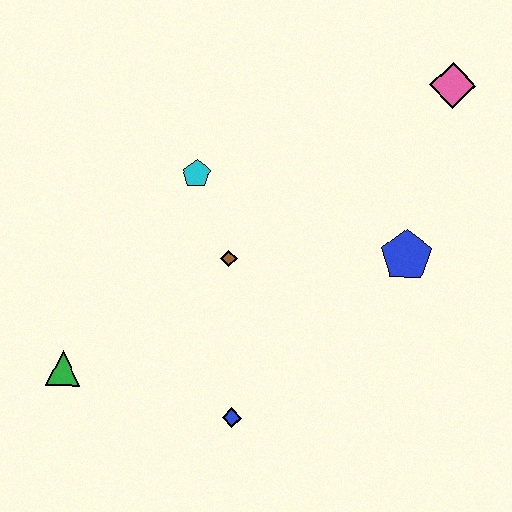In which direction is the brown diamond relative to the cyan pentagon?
The brown diamond is below the cyan pentagon.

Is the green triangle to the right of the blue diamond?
No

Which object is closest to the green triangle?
The blue diamond is closest to the green triangle.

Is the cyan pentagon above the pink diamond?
No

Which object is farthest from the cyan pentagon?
The pink diamond is farthest from the cyan pentagon.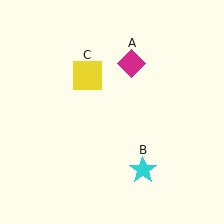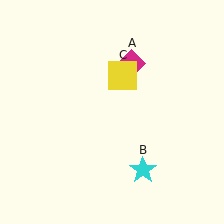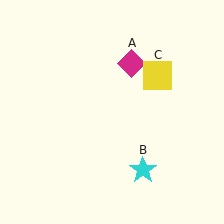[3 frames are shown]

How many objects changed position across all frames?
1 object changed position: yellow square (object C).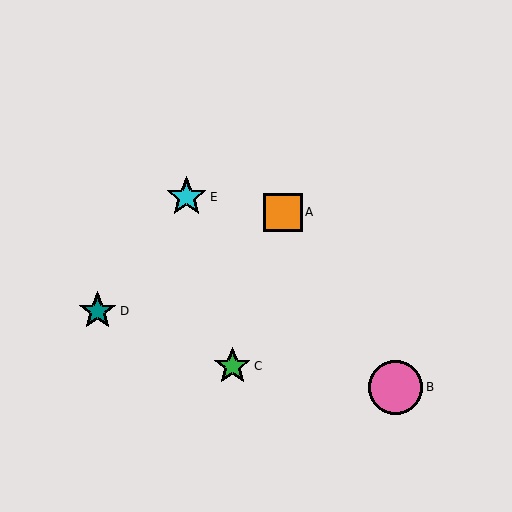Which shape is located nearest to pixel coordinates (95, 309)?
The teal star (labeled D) at (98, 311) is nearest to that location.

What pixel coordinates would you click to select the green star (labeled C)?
Click at (232, 366) to select the green star C.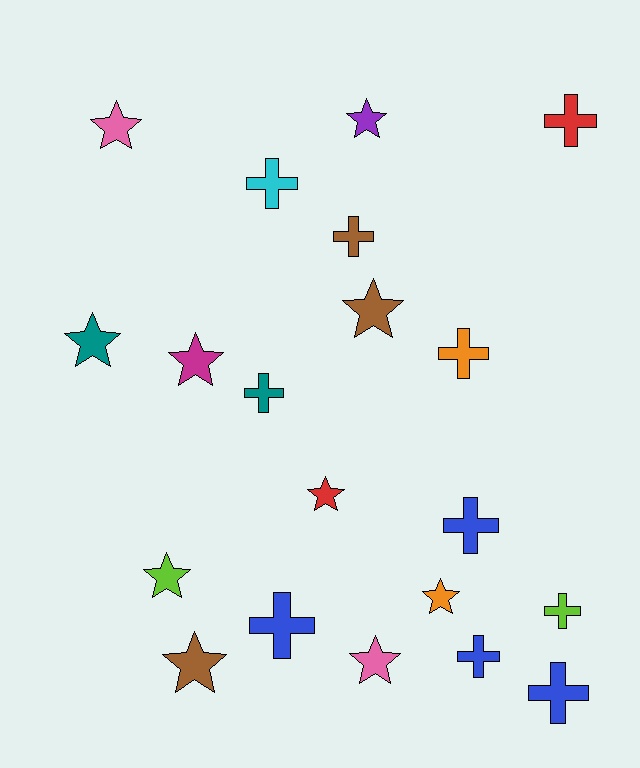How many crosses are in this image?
There are 10 crosses.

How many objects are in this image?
There are 20 objects.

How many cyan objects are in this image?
There is 1 cyan object.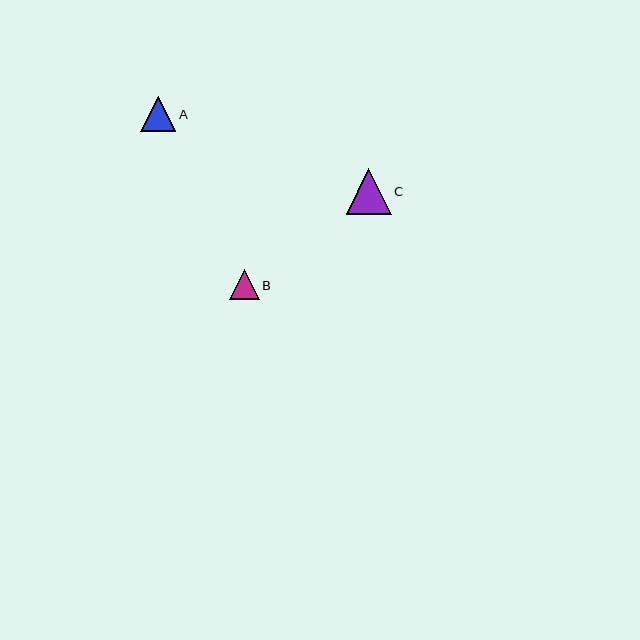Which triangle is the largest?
Triangle C is the largest with a size of approximately 45 pixels.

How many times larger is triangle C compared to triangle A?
Triangle C is approximately 1.3 times the size of triangle A.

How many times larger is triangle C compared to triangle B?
Triangle C is approximately 1.5 times the size of triangle B.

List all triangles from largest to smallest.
From largest to smallest: C, A, B.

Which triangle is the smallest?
Triangle B is the smallest with a size of approximately 30 pixels.